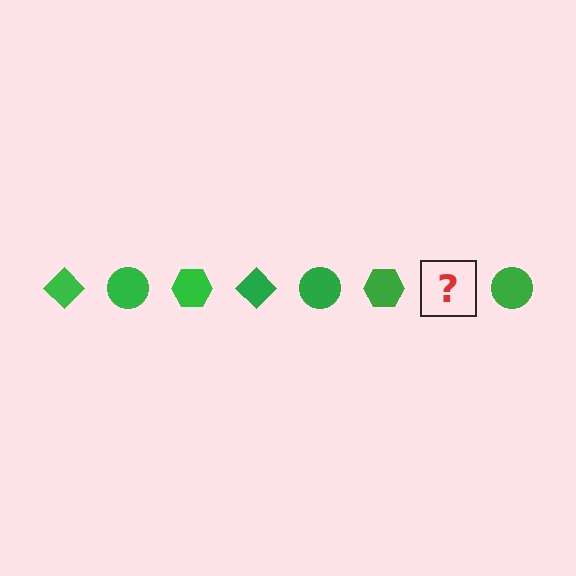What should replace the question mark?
The question mark should be replaced with a green diamond.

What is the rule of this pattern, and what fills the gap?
The rule is that the pattern cycles through diamond, circle, hexagon shapes in green. The gap should be filled with a green diamond.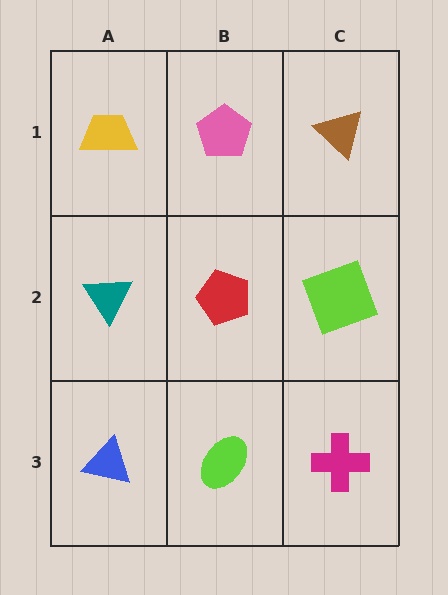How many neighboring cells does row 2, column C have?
3.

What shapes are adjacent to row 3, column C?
A lime square (row 2, column C), a lime ellipse (row 3, column B).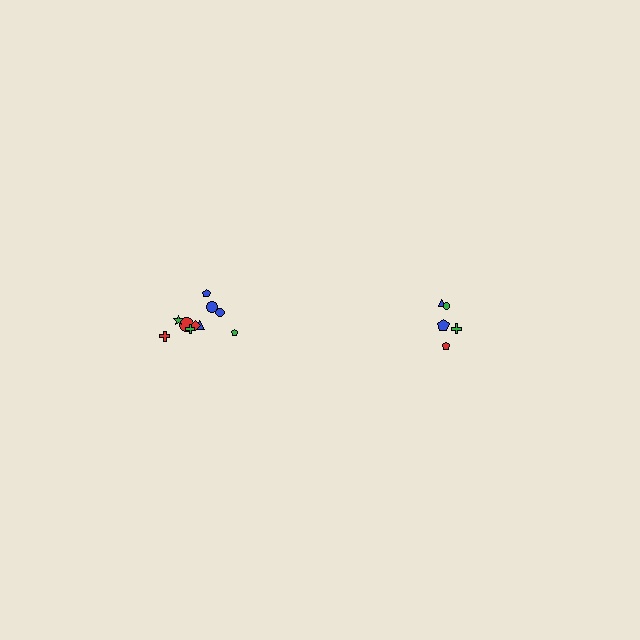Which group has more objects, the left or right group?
The left group.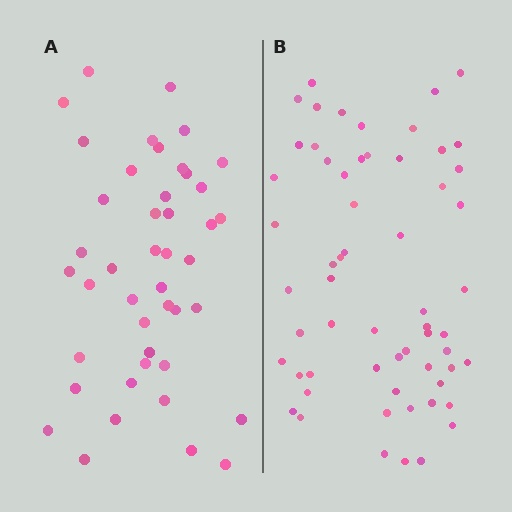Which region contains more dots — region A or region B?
Region B (the right region) has more dots.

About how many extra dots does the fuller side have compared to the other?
Region B has approximately 15 more dots than region A.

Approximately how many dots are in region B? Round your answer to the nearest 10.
About 60 dots.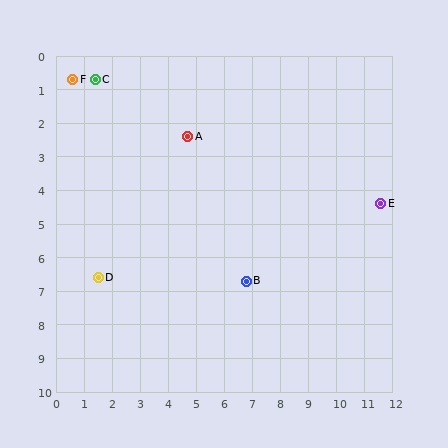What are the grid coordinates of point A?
Point A is at approximately (4.7, 2.4).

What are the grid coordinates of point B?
Point B is at approximately (6.8, 6.7).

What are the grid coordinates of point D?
Point D is at approximately (1.5, 6.6).